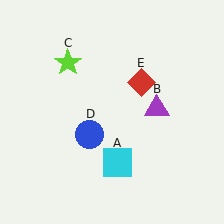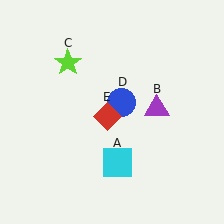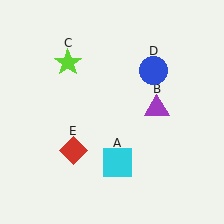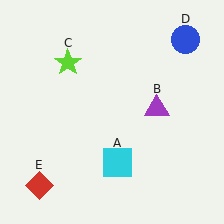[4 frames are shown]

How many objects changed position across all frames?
2 objects changed position: blue circle (object D), red diamond (object E).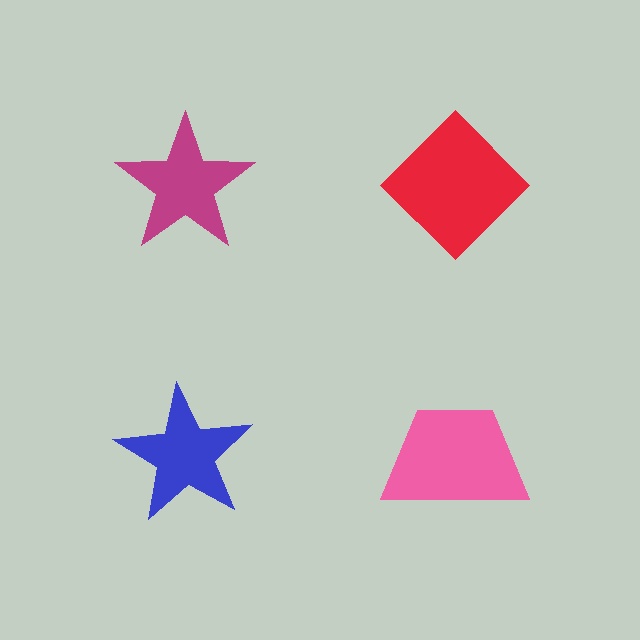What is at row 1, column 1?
A magenta star.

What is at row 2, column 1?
A blue star.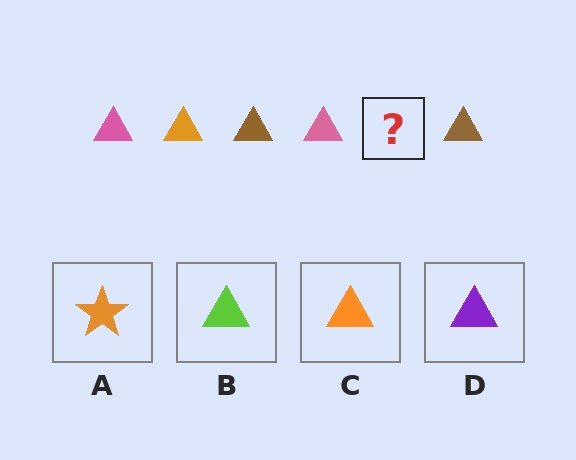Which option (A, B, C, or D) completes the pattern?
C.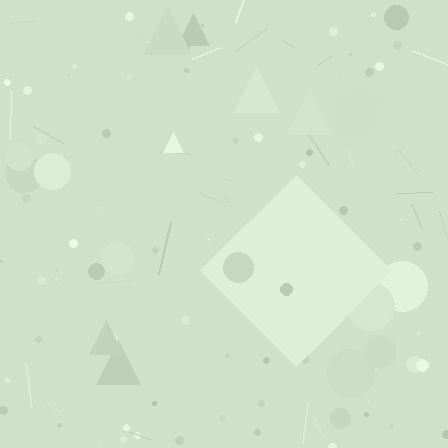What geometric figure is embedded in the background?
A diamond is embedded in the background.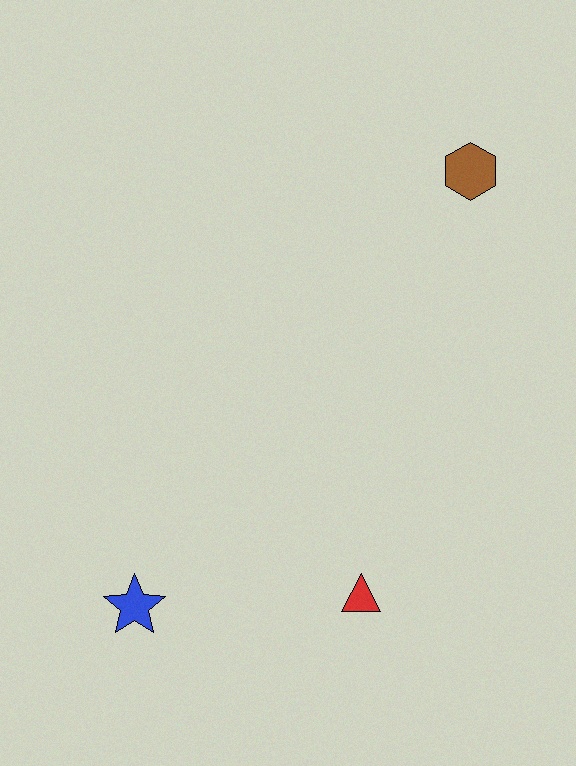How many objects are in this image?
There are 3 objects.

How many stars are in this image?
There is 1 star.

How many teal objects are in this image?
There are no teal objects.